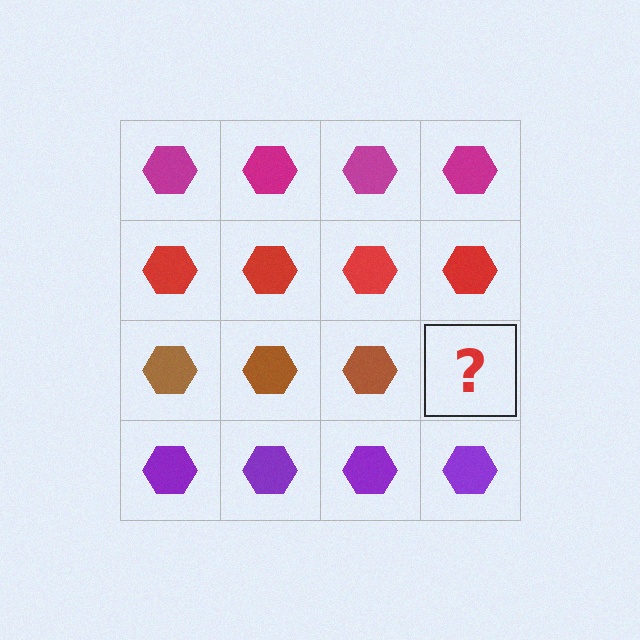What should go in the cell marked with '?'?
The missing cell should contain a brown hexagon.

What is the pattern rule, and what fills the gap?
The rule is that each row has a consistent color. The gap should be filled with a brown hexagon.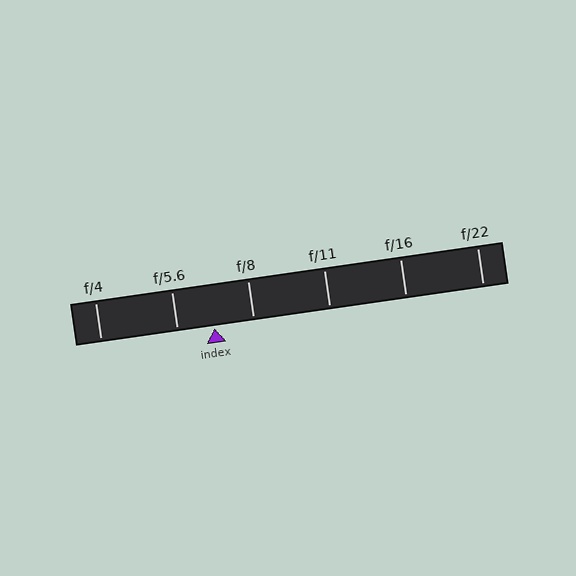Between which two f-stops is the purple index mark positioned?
The index mark is between f/5.6 and f/8.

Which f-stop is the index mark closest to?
The index mark is closest to f/5.6.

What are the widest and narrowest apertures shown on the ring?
The widest aperture shown is f/4 and the narrowest is f/22.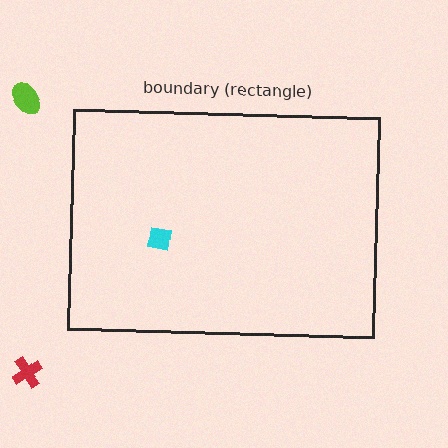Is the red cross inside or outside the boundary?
Outside.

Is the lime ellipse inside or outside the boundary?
Outside.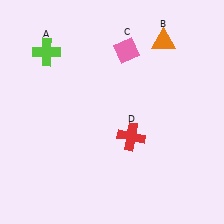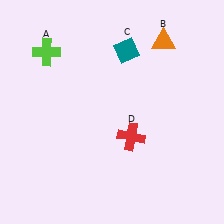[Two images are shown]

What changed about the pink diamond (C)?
In Image 1, C is pink. In Image 2, it changed to teal.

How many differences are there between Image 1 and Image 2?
There is 1 difference between the two images.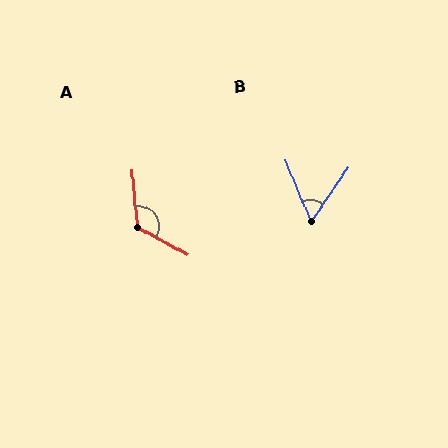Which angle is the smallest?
B, at approximately 57 degrees.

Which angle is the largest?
A, at approximately 124 degrees.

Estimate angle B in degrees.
Approximately 57 degrees.